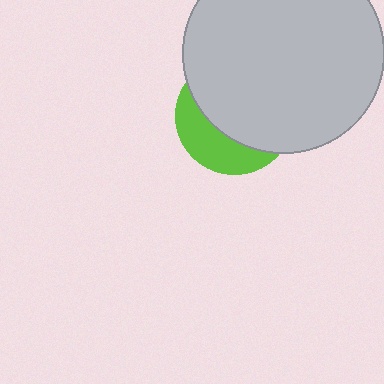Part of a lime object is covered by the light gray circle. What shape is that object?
It is a circle.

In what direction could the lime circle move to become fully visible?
The lime circle could move toward the lower-left. That would shift it out from behind the light gray circle entirely.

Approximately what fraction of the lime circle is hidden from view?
Roughly 66% of the lime circle is hidden behind the light gray circle.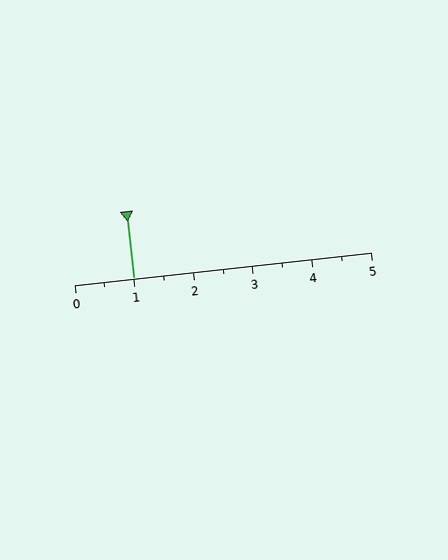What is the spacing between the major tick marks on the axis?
The major ticks are spaced 1 apart.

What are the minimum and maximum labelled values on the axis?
The axis runs from 0 to 5.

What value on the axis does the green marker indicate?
The marker indicates approximately 1.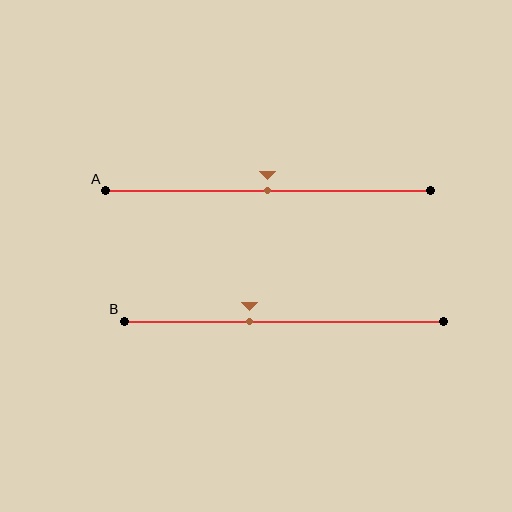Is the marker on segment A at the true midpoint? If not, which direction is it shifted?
Yes, the marker on segment A is at the true midpoint.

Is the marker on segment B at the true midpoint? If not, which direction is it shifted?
No, the marker on segment B is shifted to the left by about 11% of the segment length.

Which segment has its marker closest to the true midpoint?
Segment A has its marker closest to the true midpoint.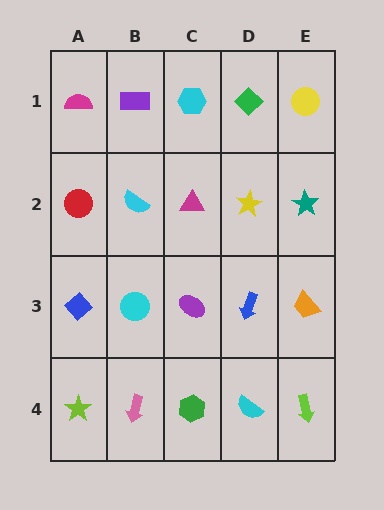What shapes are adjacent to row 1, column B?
A cyan semicircle (row 2, column B), a magenta semicircle (row 1, column A), a cyan hexagon (row 1, column C).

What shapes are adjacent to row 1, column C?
A magenta triangle (row 2, column C), a purple rectangle (row 1, column B), a green diamond (row 1, column D).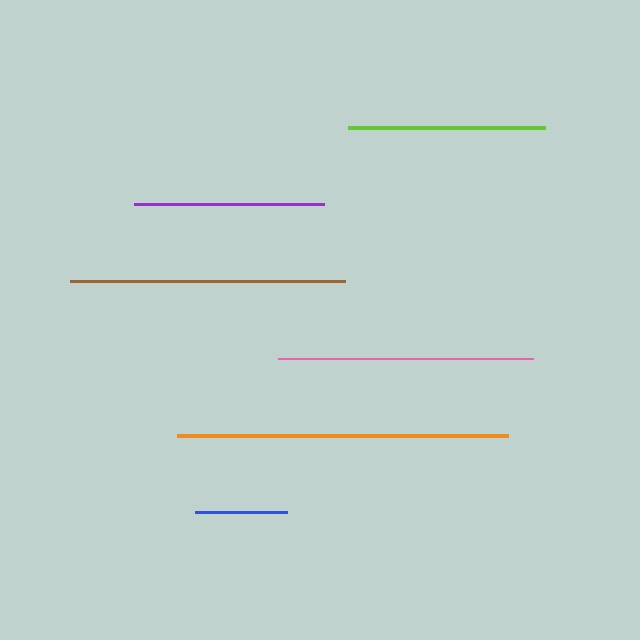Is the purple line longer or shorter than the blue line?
The purple line is longer than the blue line.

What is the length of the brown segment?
The brown segment is approximately 276 pixels long.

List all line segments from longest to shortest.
From longest to shortest: orange, brown, pink, lime, purple, blue.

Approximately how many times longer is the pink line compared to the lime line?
The pink line is approximately 1.3 times the length of the lime line.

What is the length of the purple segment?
The purple segment is approximately 190 pixels long.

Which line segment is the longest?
The orange line is the longest at approximately 332 pixels.